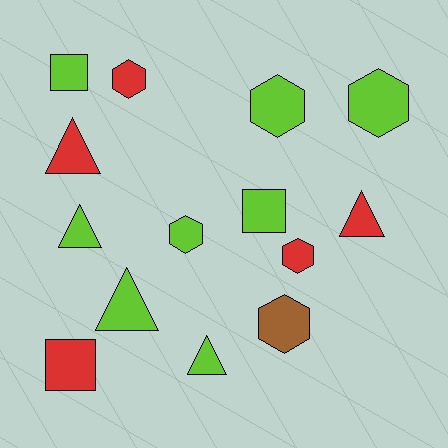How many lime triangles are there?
There are 3 lime triangles.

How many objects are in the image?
There are 14 objects.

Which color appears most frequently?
Lime, with 8 objects.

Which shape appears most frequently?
Hexagon, with 6 objects.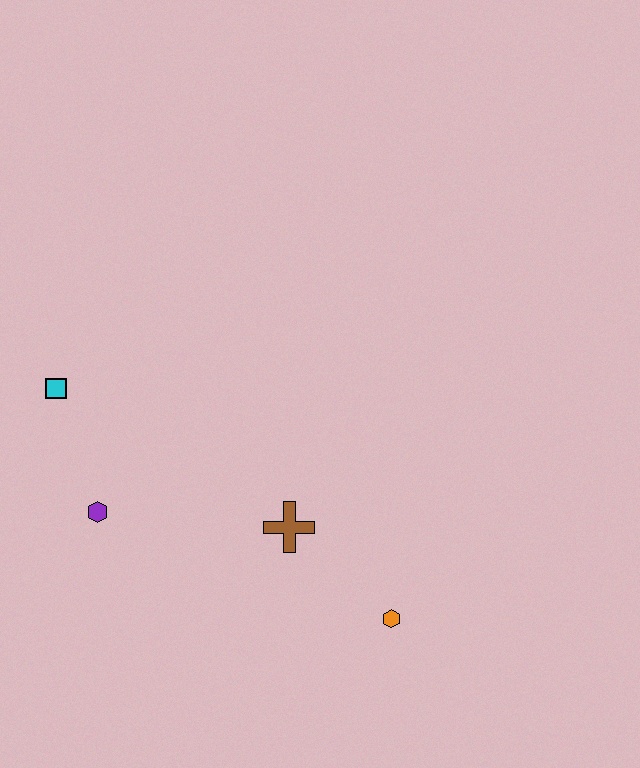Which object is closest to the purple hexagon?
The cyan square is closest to the purple hexagon.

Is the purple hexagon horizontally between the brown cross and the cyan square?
Yes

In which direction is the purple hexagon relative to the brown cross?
The purple hexagon is to the left of the brown cross.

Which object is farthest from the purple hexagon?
The orange hexagon is farthest from the purple hexagon.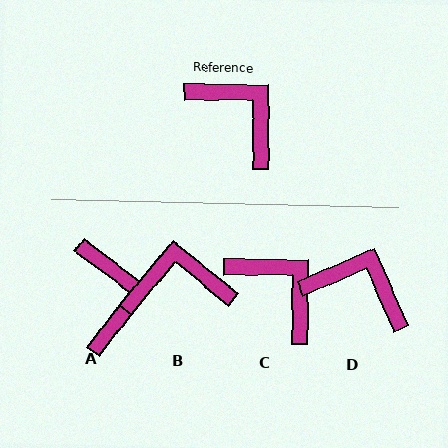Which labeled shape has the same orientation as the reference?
C.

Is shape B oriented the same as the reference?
No, it is off by about 51 degrees.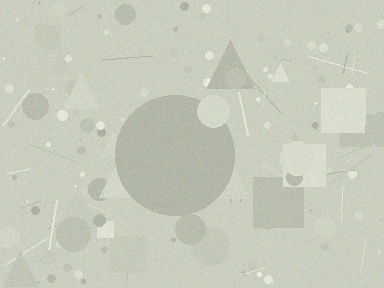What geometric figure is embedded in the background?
A circle is embedded in the background.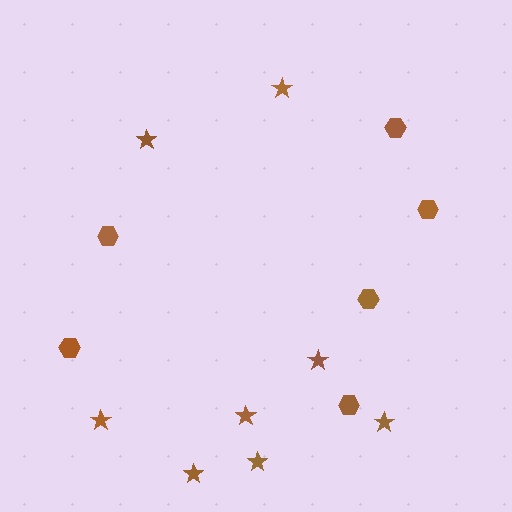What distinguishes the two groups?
There are 2 groups: one group of hexagons (6) and one group of stars (8).